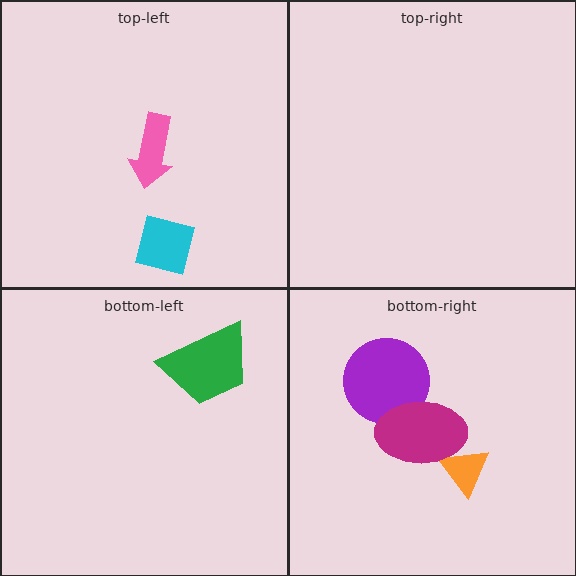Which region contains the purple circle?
The bottom-right region.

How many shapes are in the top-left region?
2.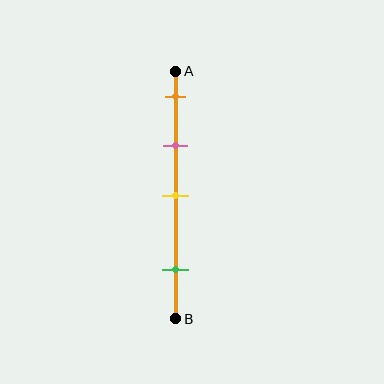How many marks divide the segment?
There are 4 marks dividing the segment.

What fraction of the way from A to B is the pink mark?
The pink mark is approximately 30% (0.3) of the way from A to B.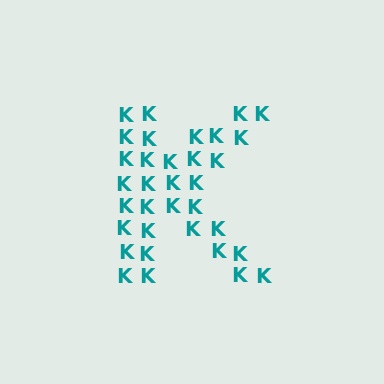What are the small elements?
The small elements are letter K's.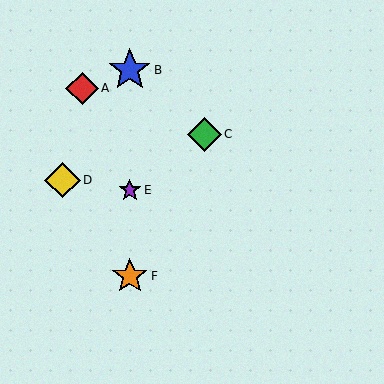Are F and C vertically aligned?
No, F is at x≈130 and C is at x≈204.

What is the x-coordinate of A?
Object A is at x≈82.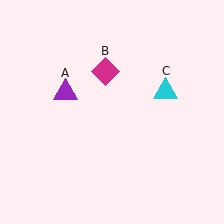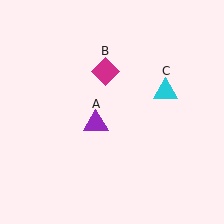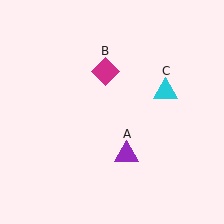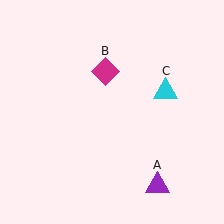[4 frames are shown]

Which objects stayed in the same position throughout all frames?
Magenta diamond (object B) and cyan triangle (object C) remained stationary.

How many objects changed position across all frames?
1 object changed position: purple triangle (object A).